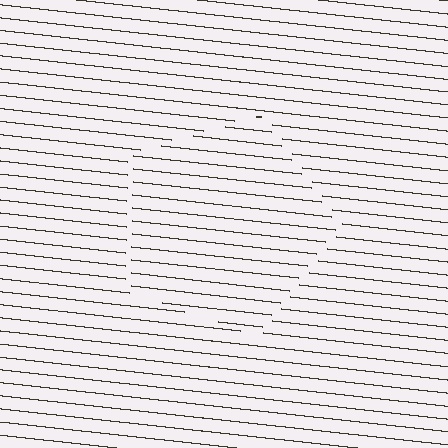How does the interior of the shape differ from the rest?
The interior of the shape contains the same grating, shifted by half a period — the contour is defined by the phase discontinuity where line-ends from the inner and outer gratings abut.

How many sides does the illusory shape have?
5 sides — the line-ends trace a pentagon.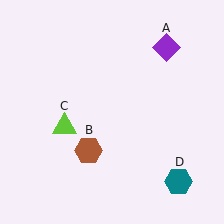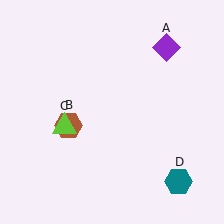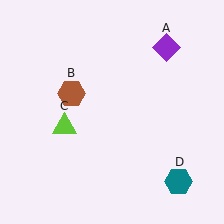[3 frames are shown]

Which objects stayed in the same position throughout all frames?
Purple diamond (object A) and lime triangle (object C) and teal hexagon (object D) remained stationary.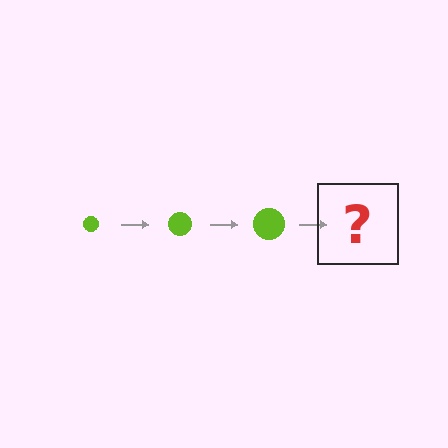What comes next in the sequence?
The next element should be a lime circle, larger than the previous one.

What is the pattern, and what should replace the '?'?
The pattern is that the circle gets progressively larger each step. The '?' should be a lime circle, larger than the previous one.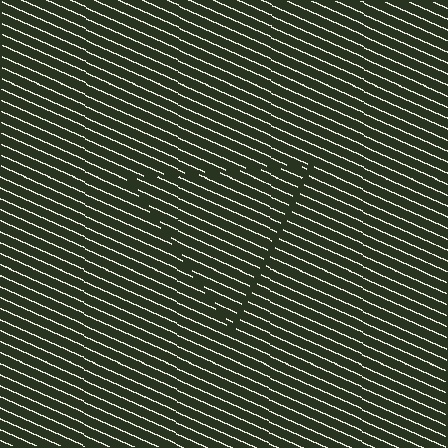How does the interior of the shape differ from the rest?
The interior of the shape contains the same grating, shifted by half a period — the contour is defined by the phase discontinuity where line-ends from the inner and outer gratings abut.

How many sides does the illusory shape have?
3 sides — the line-ends trace a triangle.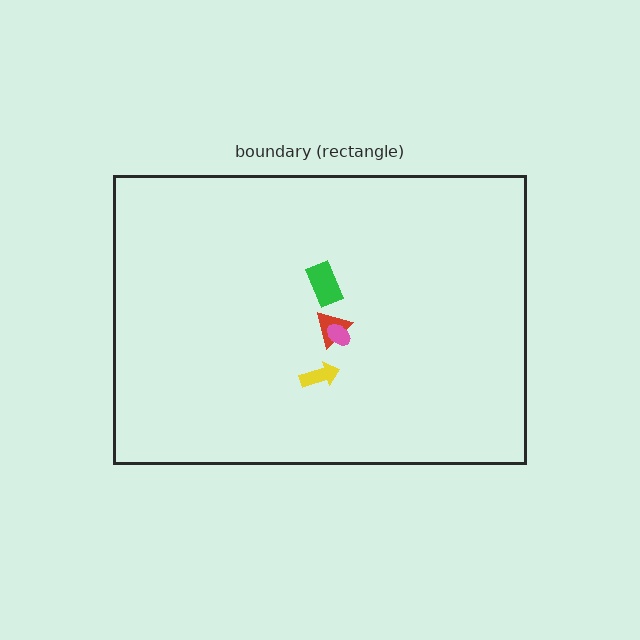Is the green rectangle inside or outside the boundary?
Inside.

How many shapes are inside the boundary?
4 inside, 0 outside.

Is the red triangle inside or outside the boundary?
Inside.